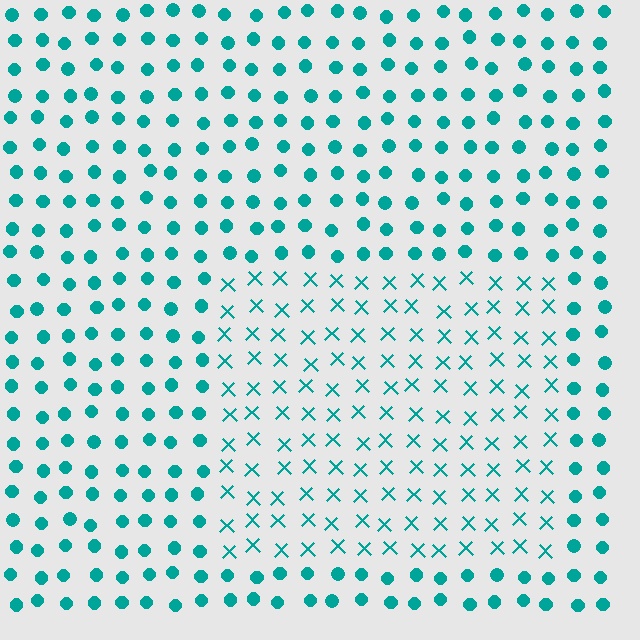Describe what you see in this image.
The image is filled with small teal elements arranged in a uniform grid. A rectangle-shaped region contains X marks, while the surrounding area contains circles. The boundary is defined purely by the change in element shape.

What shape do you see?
I see a rectangle.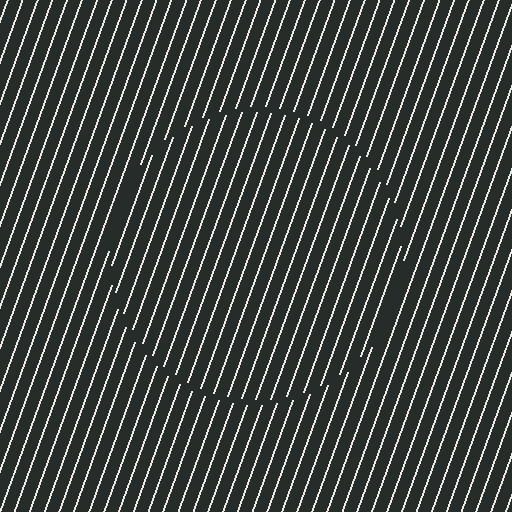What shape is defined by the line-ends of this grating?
An illusory circle. The interior of the shape contains the same grating, shifted by half a period — the contour is defined by the phase discontinuity where line-ends from the inner and outer gratings abut.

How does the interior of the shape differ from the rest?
The interior of the shape contains the same grating, shifted by half a period — the contour is defined by the phase discontinuity where line-ends from the inner and outer gratings abut.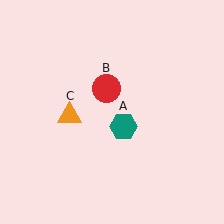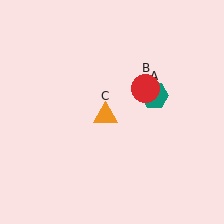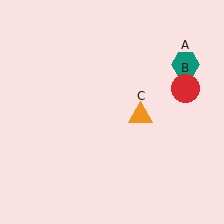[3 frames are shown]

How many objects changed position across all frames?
3 objects changed position: teal hexagon (object A), red circle (object B), orange triangle (object C).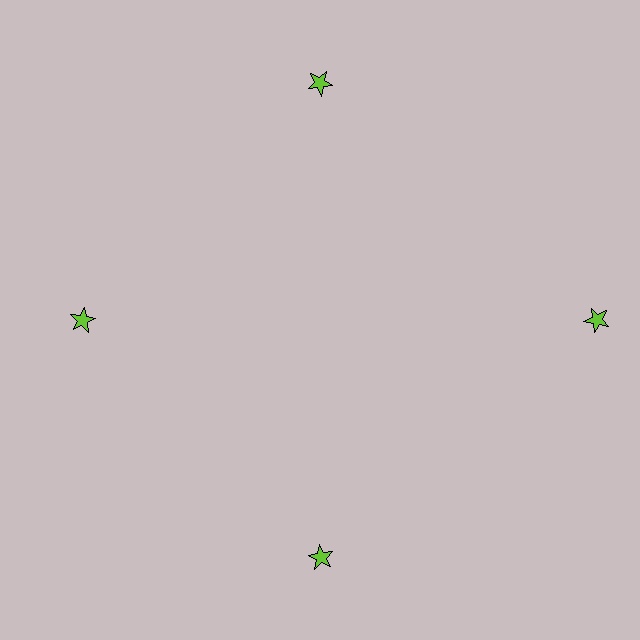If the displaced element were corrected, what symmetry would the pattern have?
It would have 4-fold rotational symmetry — the pattern would map onto itself every 90 degrees.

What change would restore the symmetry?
The symmetry would be restored by moving it inward, back onto the ring so that all 4 stars sit at equal angles and equal distance from the center.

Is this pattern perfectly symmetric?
No. The 4 lime stars are arranged in a ring, but one element near the 3 o'clock position is pushed outward from the center, breaking the 4-fold rotational symmetry.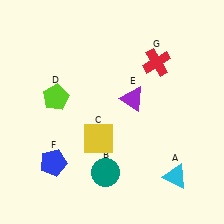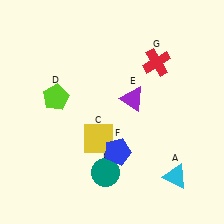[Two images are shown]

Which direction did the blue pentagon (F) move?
The blue pentagon (F) moved right.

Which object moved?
The blue pentagon (F) moved right.